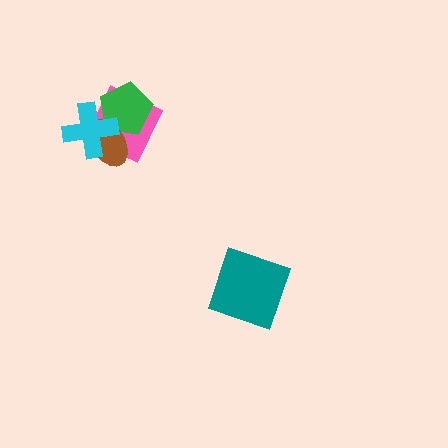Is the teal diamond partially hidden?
No, no other shape covers it.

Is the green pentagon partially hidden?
Yes, it is partially covered by another shape.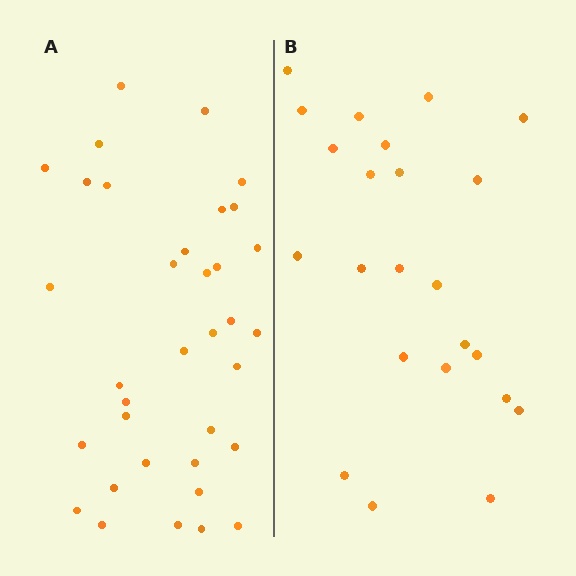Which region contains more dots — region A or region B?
Region A (the left region) has more dots.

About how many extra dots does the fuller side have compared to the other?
Region A has roughly 12 or so more dots than region B.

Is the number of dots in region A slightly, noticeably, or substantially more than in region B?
Region A has substantially more. The ratio is roughly 1.5 to 1.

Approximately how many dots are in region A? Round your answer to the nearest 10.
About 40 dots. (The exact count is 35, which rounds to 40.)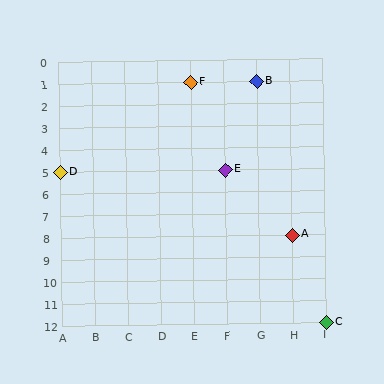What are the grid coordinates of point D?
Point D is at grid coordinates (A, 5).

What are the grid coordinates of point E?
Point E is at grid coordinates (F, 5).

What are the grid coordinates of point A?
Point A is at grid coordinates (H, 8).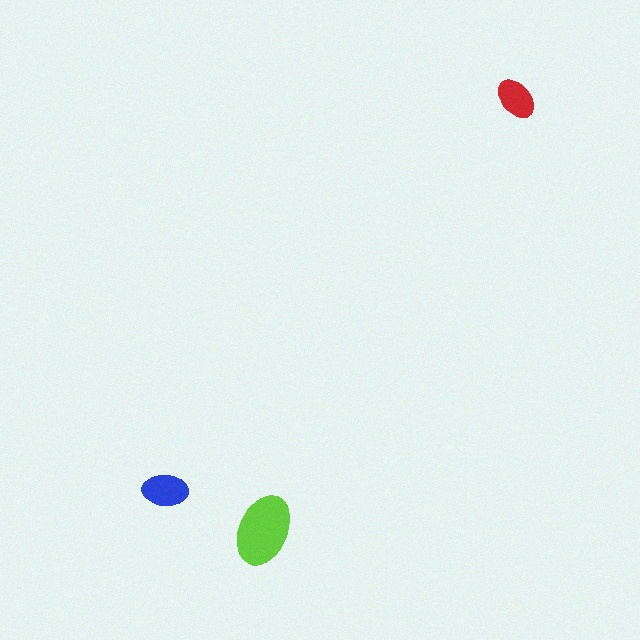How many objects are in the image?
There are 3 objects in the image.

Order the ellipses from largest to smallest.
the lime one, the blue one, the red one.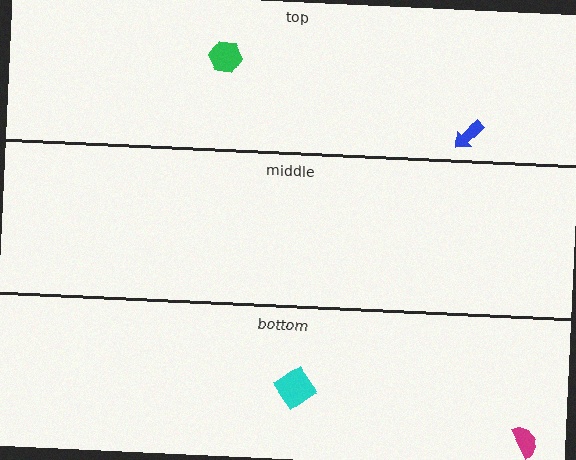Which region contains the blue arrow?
The top region.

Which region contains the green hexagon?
The top region.